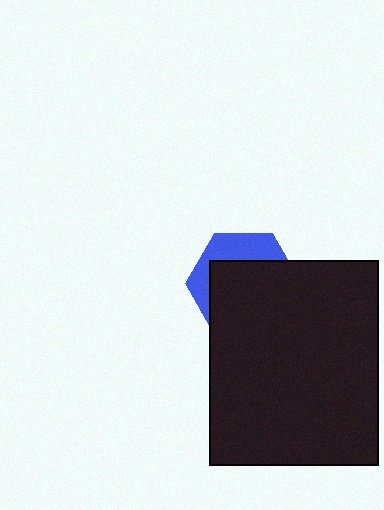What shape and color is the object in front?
The object in front is a black rectangle.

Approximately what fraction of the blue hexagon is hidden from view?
Roughly 68% of the blue hexagon is hidden behind the black rectangle.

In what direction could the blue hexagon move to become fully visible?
The blue hexagon could move up. That would shift it out from behind the black rectangle entirely.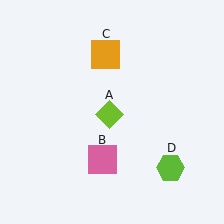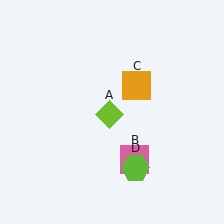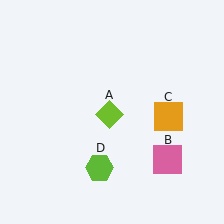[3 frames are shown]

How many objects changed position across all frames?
3 objects changed position: pink square (object B), orange square (object C), lime hexagon (object D).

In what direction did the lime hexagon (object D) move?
The lime hexagon (object D) moved left.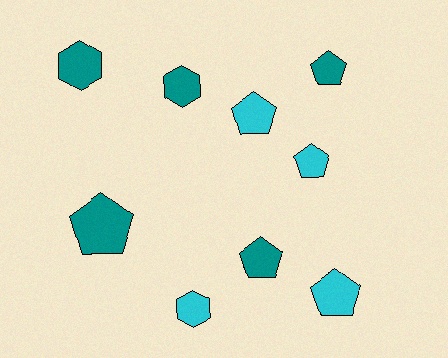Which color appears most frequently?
Teal, with 5 objects.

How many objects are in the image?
There are 9 objects.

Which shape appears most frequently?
Pentagon, with 6 objects.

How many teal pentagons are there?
There are 3 teal pentagons.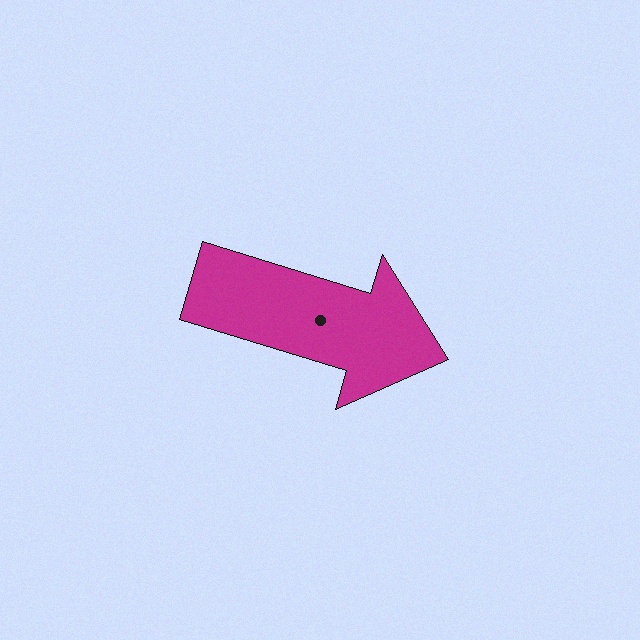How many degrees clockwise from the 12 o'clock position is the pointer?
Approximately 107 degrees.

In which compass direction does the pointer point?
East.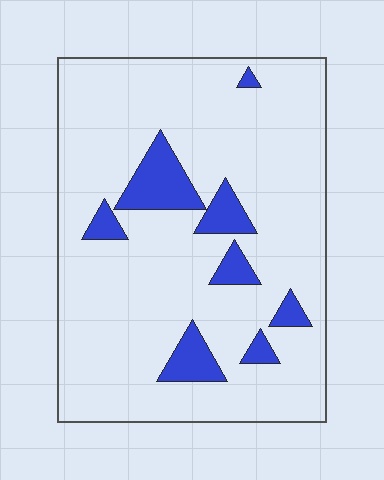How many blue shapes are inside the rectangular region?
8.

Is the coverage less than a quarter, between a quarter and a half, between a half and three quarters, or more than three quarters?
Less than a quarter.